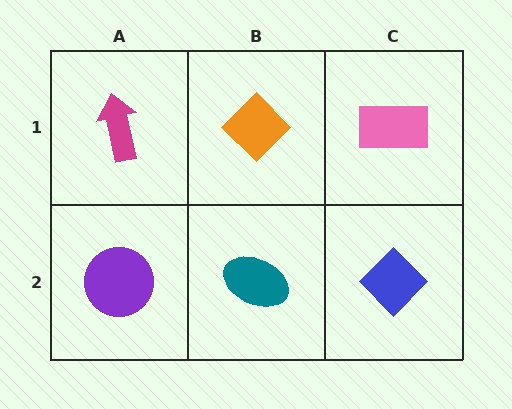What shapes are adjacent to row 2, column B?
An orange diamond (row 1, column B), a purple circle (row 2, column A), a blue diamond (row 2, column C).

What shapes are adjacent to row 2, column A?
A magenta arrow (row 1, column A), a teal ellipse (row 2, column B).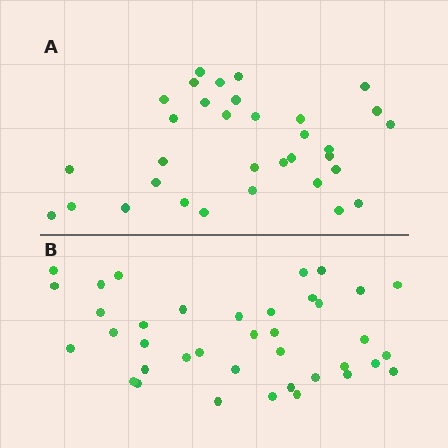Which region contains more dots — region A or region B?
Region B (the bottom region) has more dots.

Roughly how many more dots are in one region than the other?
Region B has about 5 more dots than region A.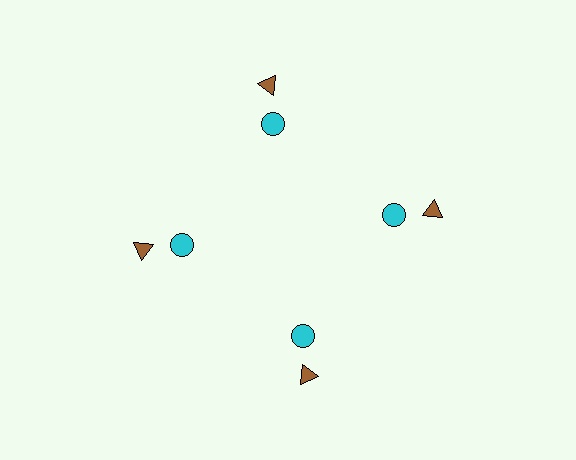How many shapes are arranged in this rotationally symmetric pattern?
There are 8 shapes, arranged in 4 groups of 2.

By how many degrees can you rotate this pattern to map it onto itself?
The pattern maps onto itself every 90 degrees of rotation.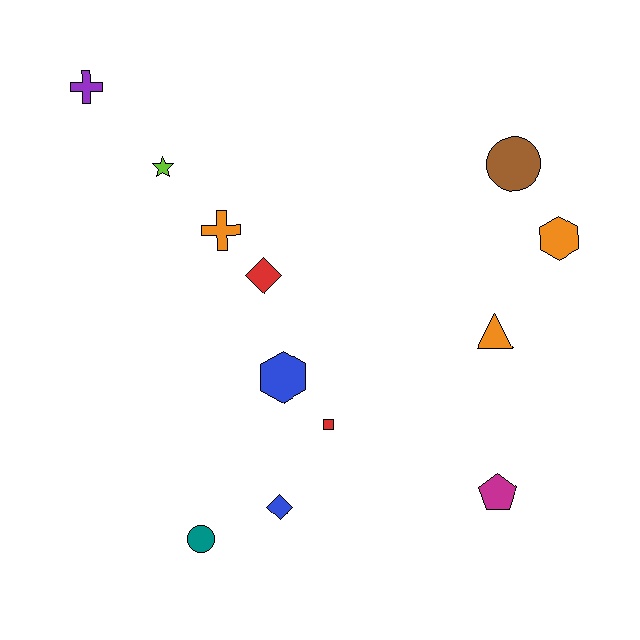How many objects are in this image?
There are 12 objects.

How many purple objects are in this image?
There is 1 purple object.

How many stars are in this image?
There is 1 star.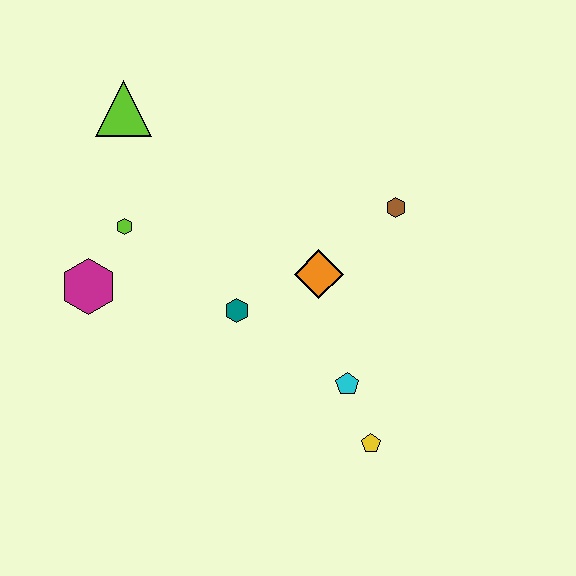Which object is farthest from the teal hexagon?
The lime triangle is farthest from the teal hexagon.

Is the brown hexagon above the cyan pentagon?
Yes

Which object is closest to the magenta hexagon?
The lime hexagon is closest to the magenta hexagon.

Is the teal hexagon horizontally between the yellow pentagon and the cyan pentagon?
No